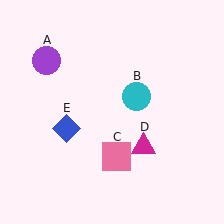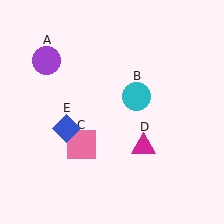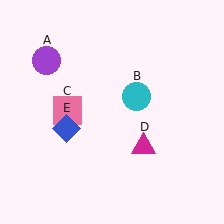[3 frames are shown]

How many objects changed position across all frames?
1 object changed position: pink square (object C).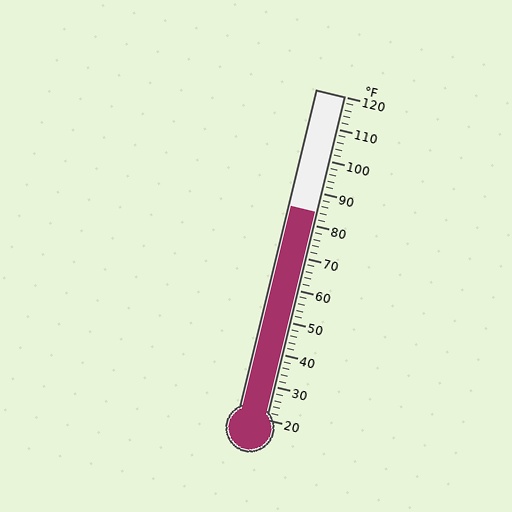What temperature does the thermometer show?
The thermometer shows approximately 84°F.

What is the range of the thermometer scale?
The thermometer scale ranges from 20°F to 120°F.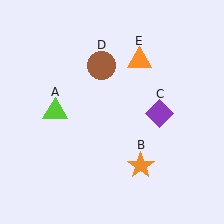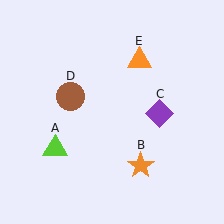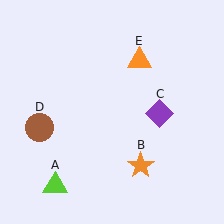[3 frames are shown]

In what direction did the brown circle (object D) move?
The brown circle (object D) moved down and to the left.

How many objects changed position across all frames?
2 objects changed position: lime triangle (object A), brown circle (object D).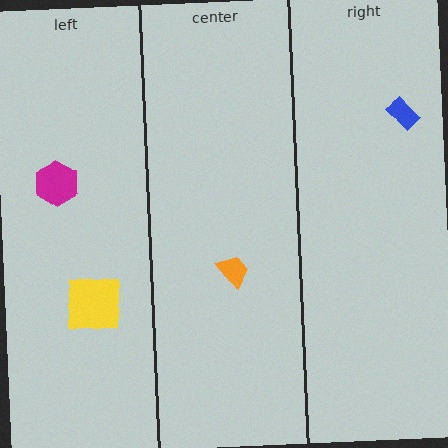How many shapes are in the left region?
2.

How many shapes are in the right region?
1.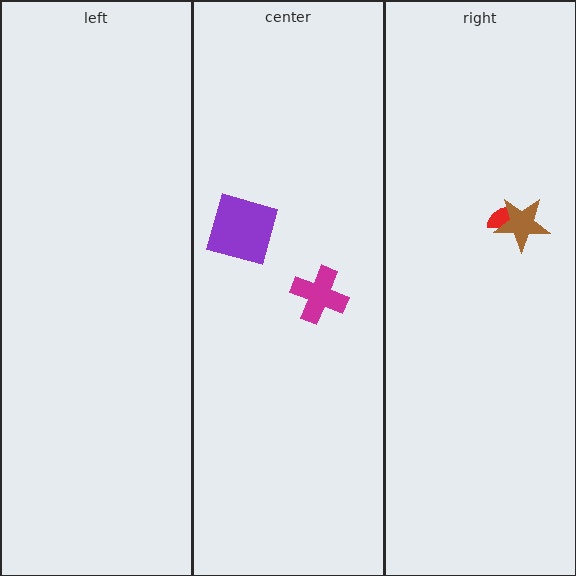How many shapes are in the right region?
2.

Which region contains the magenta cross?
The center region.